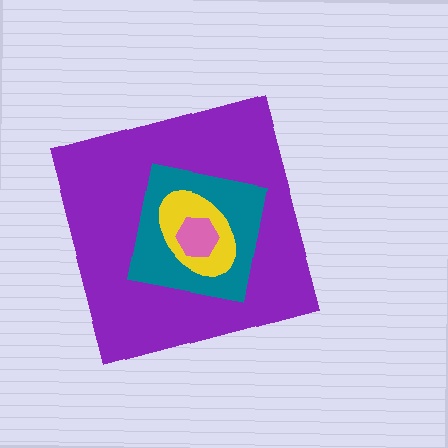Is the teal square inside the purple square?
Yes.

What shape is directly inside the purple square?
The teal square.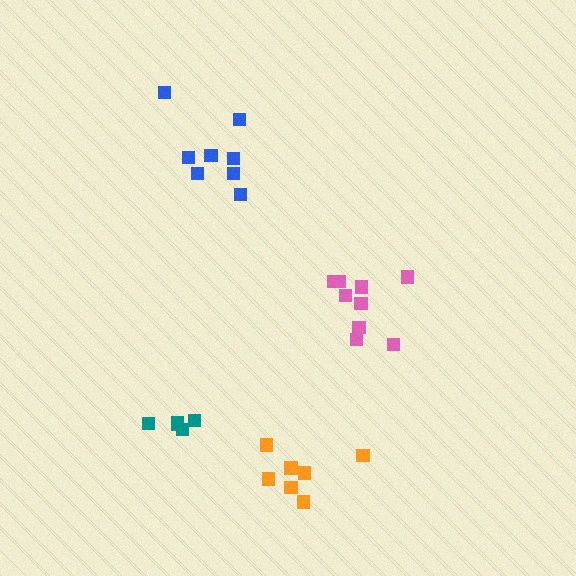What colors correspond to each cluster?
The clusters are colored: pink, orange, blue, teal.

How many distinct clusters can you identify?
There are 4 distinct clusters.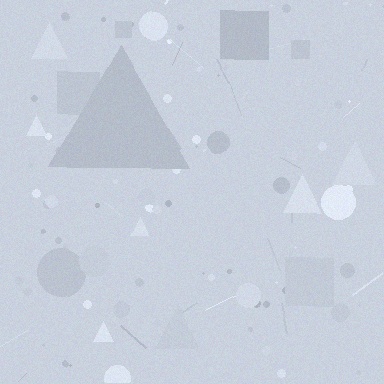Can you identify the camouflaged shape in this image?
The camouflaged shape is a triangle.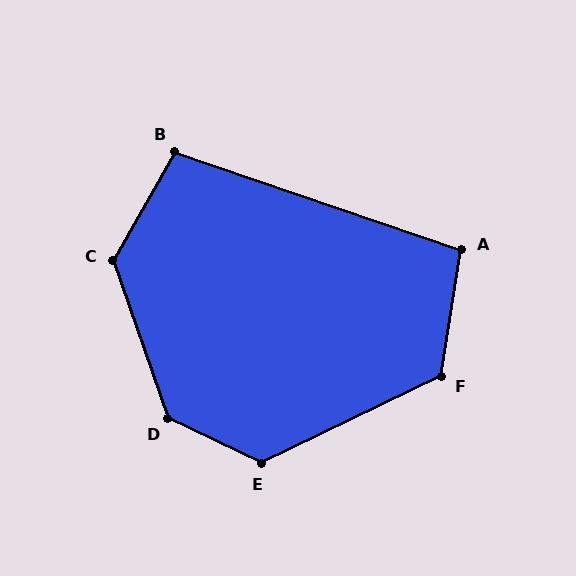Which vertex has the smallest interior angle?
A, at approximately 100 degrees.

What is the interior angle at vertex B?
Approximately 101 degrees (obtuse).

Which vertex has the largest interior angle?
D, at approximately 135 degrees.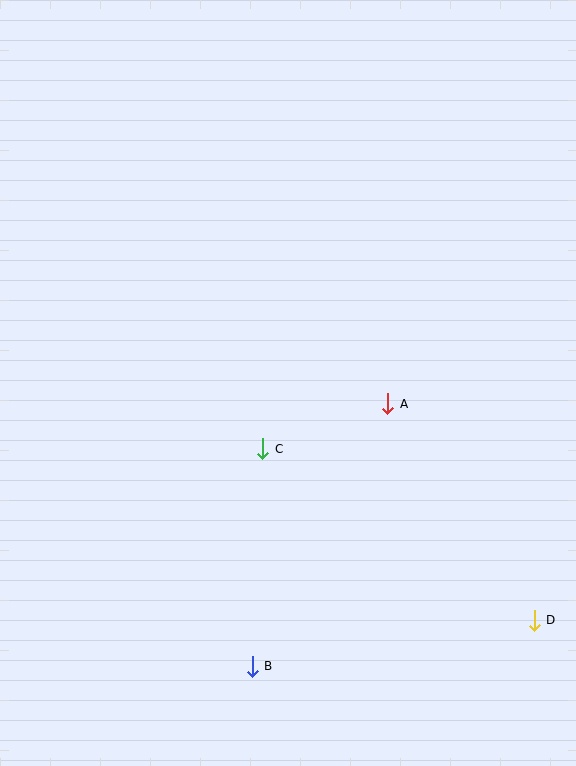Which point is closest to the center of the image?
Point C at (263, 449) is closest to the center.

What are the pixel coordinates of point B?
Point B is at (252, 666).